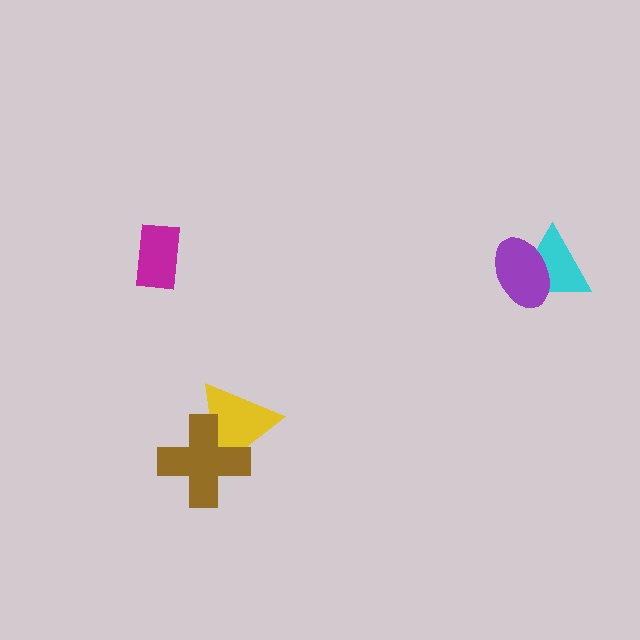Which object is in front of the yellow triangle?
The brown cross is in front of the yellow triangle.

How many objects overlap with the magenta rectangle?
0 objects overlap with the magenta rectangle.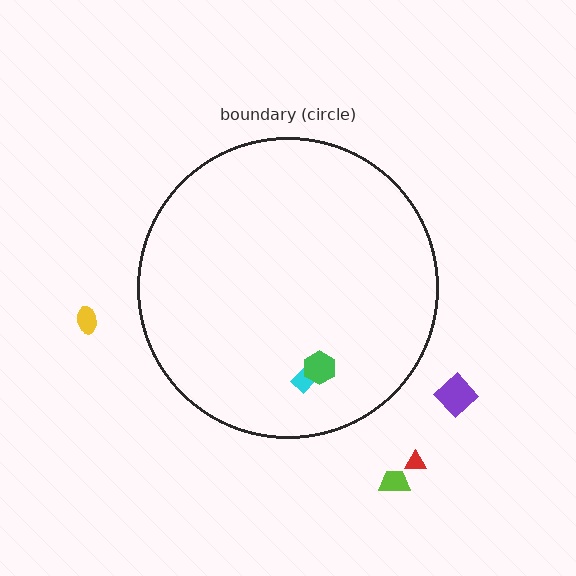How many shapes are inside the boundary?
2 inside, 4 outside.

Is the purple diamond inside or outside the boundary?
Outside.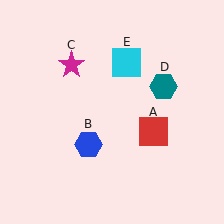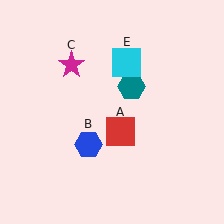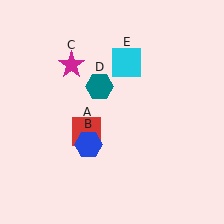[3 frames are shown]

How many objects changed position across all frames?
2 objects changed position: red square (object A), teal hexagon (object D).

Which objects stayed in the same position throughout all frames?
Blue hexagon (object B) and magenta star (object C) and cyan square (object E) remained stationary.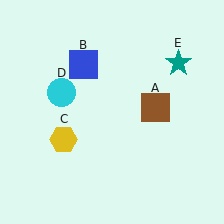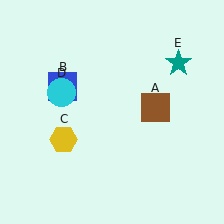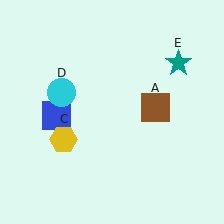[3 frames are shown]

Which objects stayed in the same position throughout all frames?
Brown square (object A) and yellow hexagon (object C) and cyan circle (object D) and teal star (object E) remained stationary.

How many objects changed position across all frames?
1 object changed position: blue square (object B).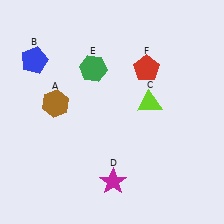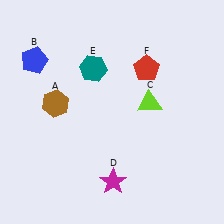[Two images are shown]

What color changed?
The hexagon (E) changed from green in Image 1 to teal in Image 2.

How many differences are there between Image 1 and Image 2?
There is 1 difference between the two images.